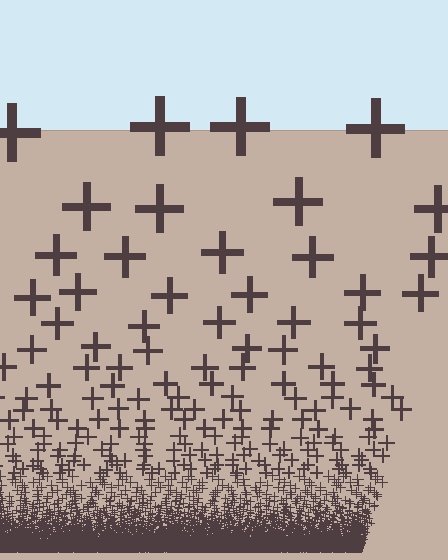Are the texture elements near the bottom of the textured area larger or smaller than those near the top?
Smaller. The gradient is inverted — elements near the bottom are smaller and denser.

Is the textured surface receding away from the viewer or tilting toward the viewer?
The surface appears to tilt toward the viewer. Texture elements get larger and sparser toward the top.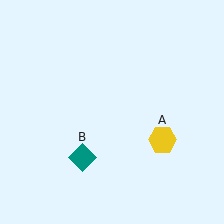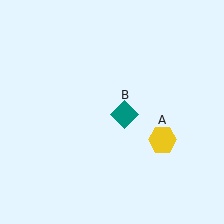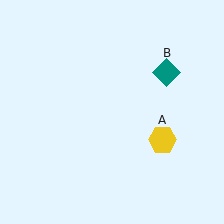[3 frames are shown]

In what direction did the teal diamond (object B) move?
The teal diamond (object B) moved up and to the right.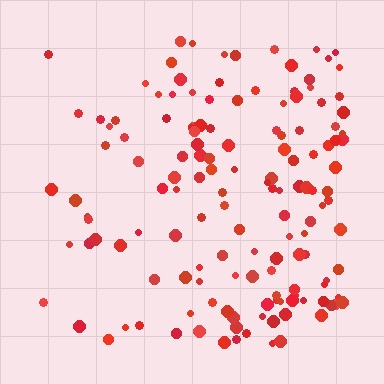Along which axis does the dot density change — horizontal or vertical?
Horizontal.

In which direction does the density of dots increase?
From left to right, with the right side densest.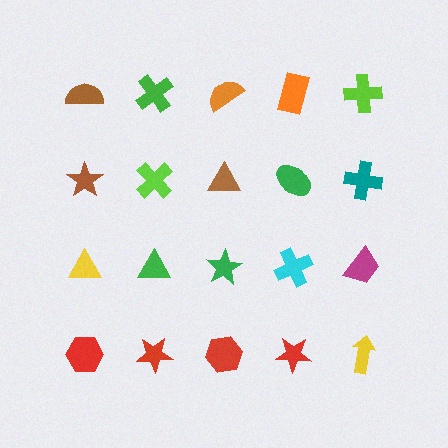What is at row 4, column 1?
A red hexagon.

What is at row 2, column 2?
A lime cross.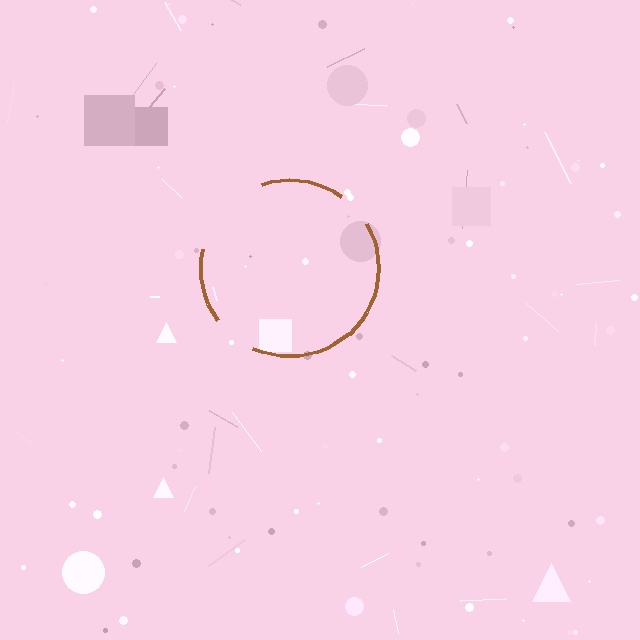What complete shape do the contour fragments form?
The contour fragments form a circle.